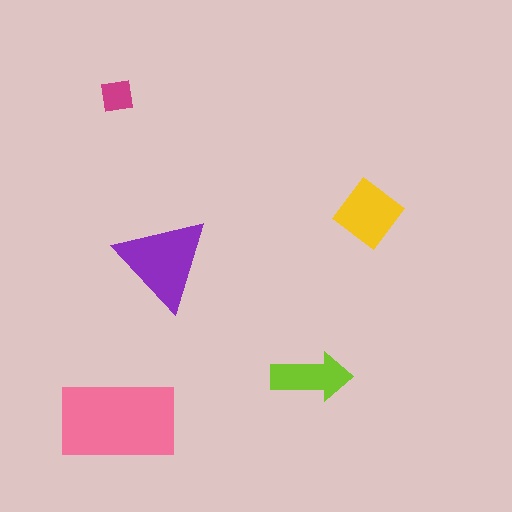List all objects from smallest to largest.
The magenta square, the lime arrow, the yellow diamond, the purple triangle, the pink rectangle.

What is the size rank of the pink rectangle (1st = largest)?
1st.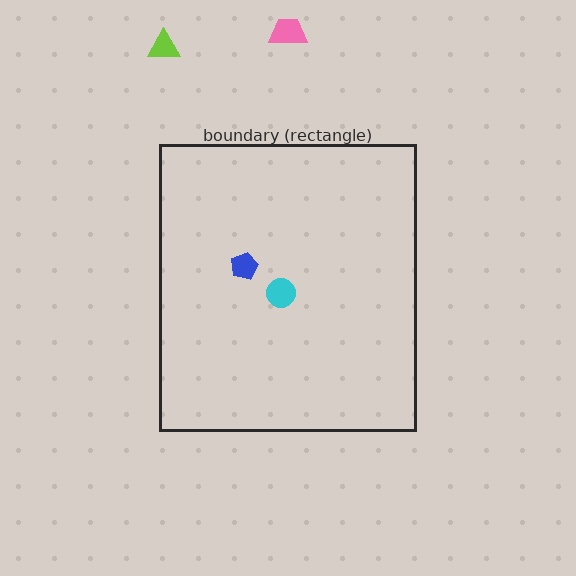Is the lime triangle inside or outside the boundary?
Outside.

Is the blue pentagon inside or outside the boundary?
Inside.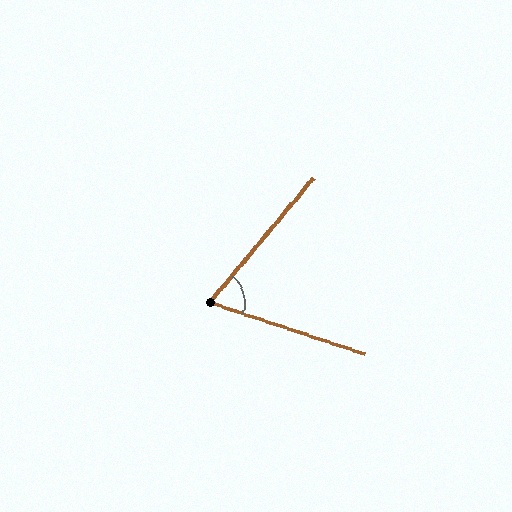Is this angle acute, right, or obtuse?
It is acute.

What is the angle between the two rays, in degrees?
Approximately 68 degrees.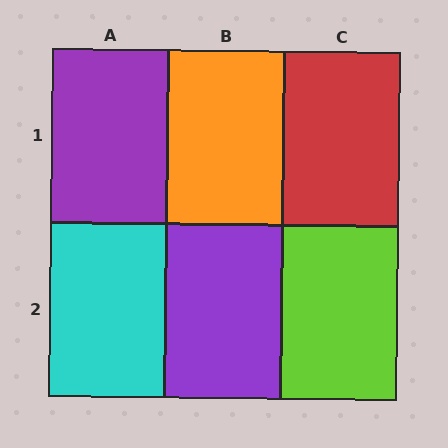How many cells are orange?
1 cell is orange.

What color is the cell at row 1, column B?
Orange.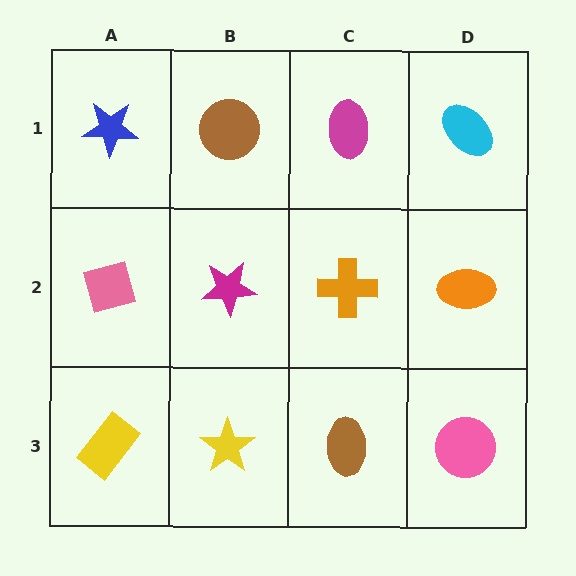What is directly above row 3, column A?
A pink diamond.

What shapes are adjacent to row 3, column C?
An orange cross (row 2, column C), a yellow star (row 3, column B), a pink circle (row 3, column D).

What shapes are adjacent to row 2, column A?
A blue star (row 1, column A), a yellow rectangle (row 3, column A), a magenta star (row 2, column B).